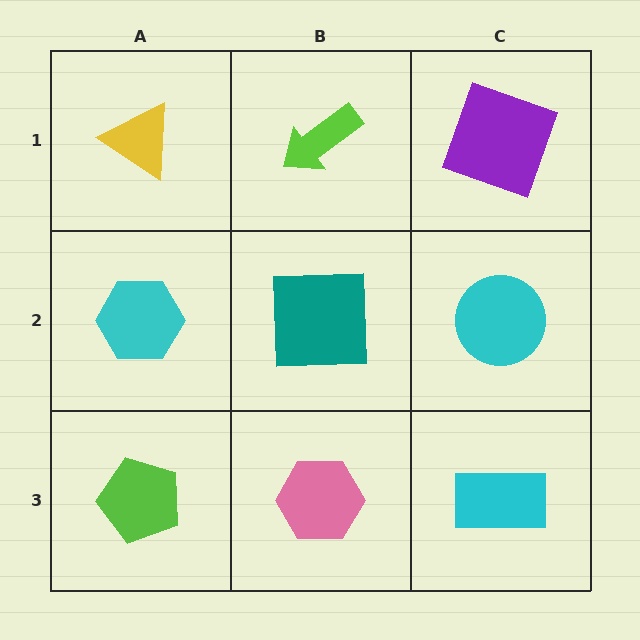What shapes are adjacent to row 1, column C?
A cyan circle (row 2, column C), a lime arrow (row 1, column B).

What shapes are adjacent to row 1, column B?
A teal square (row 2, column B), a yellow triangle (row 1, column A), a purple square (row 1, column C).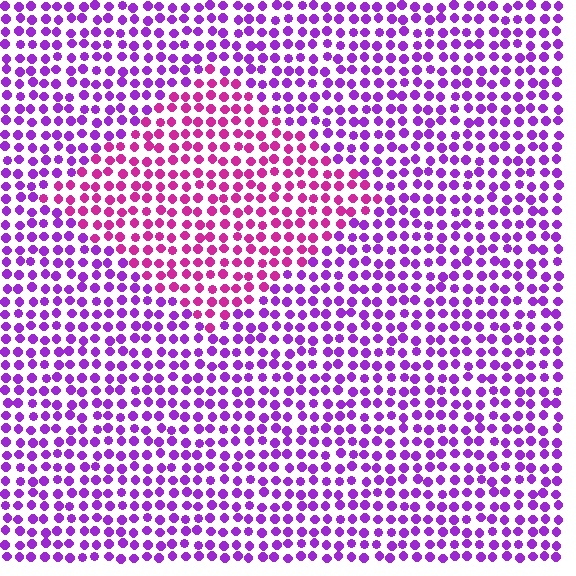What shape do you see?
I see a diamond.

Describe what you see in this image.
The image is filled with small purple elements in a uniform arrangement. A diamond-shaped region is visible where the elements are tinted to a slightly different hue, forming a subtle color boundary.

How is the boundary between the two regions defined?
The boundary is defined purely by a slight shift in hue (about 36 degrees). Spacing, size, and orientation are identical on both sides.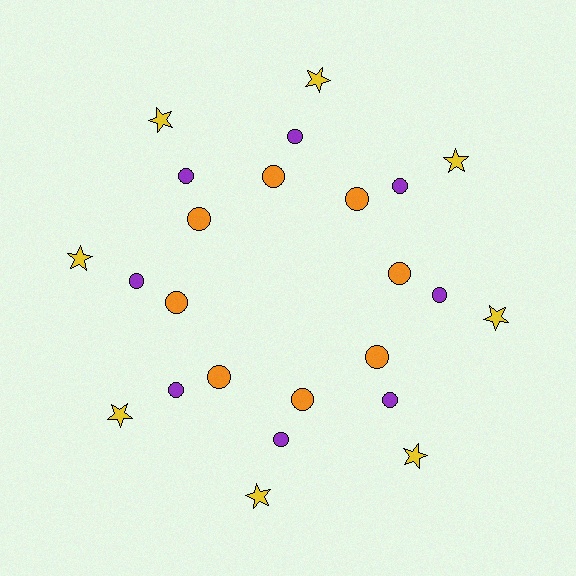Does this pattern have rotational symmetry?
Yes, this pattern has 8-fold rotational symmetry. It looks the same after rotating 45 degrees around the center.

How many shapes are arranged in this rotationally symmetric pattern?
There are 24 shapes, arranged in 8 groups of 3.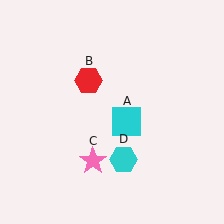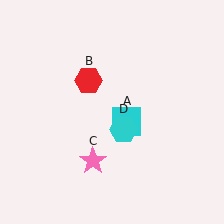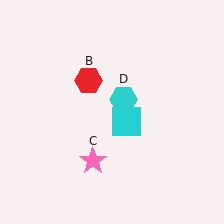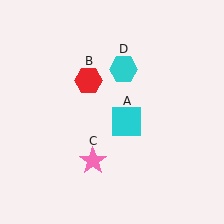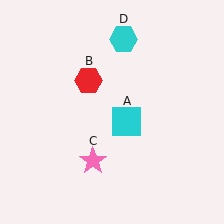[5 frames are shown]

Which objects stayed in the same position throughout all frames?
Cyan square (object A) and red hexagon (object B) and pink star (object C) remained stationary.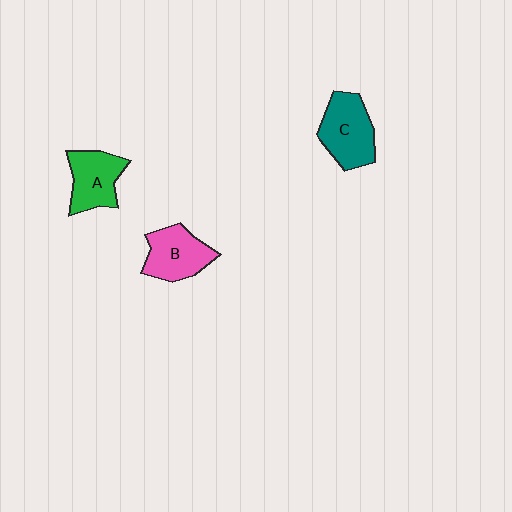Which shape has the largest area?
Shape C (teal).